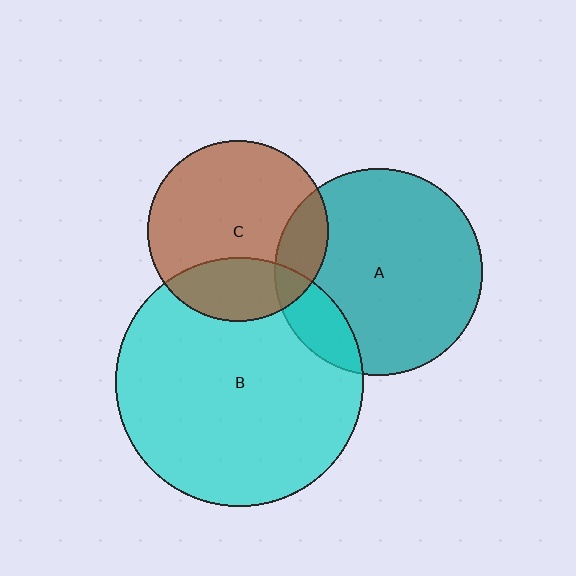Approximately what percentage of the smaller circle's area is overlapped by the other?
Approximately 15%.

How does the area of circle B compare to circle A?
Approximately 1.4 times.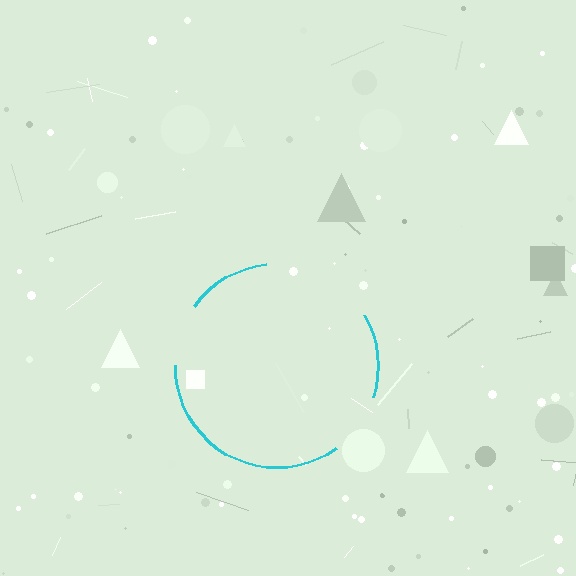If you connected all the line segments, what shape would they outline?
They would outline a circle.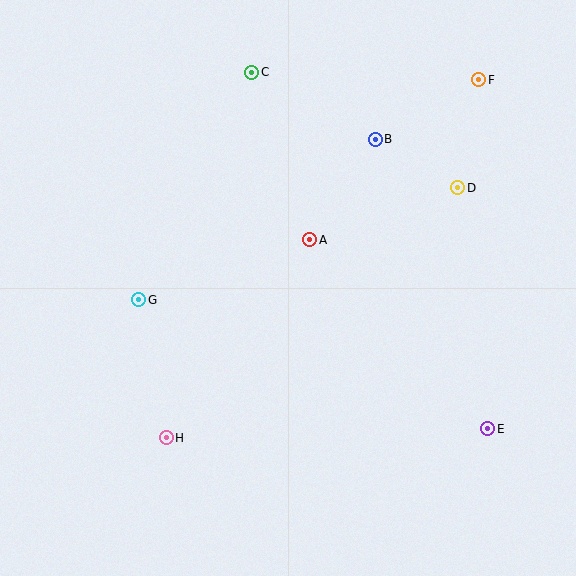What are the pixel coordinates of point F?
Point F is at (479, 80).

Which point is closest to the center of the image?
Point A at (310, 240) is closest to the center.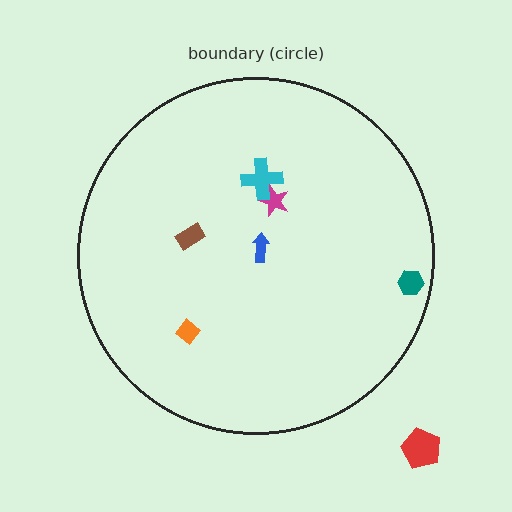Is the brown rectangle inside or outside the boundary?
Inside.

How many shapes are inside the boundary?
6 inside, 1 outside.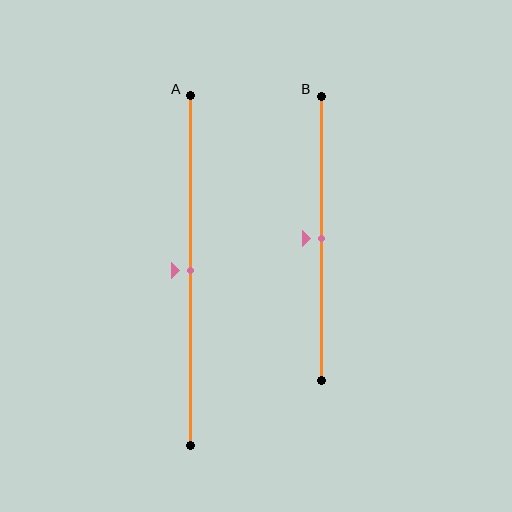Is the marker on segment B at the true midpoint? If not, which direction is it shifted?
Yes, the marker on segment B is at the true midpoint.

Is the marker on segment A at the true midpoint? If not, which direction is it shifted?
Yes, the marker on segment A is at the true midpoint.